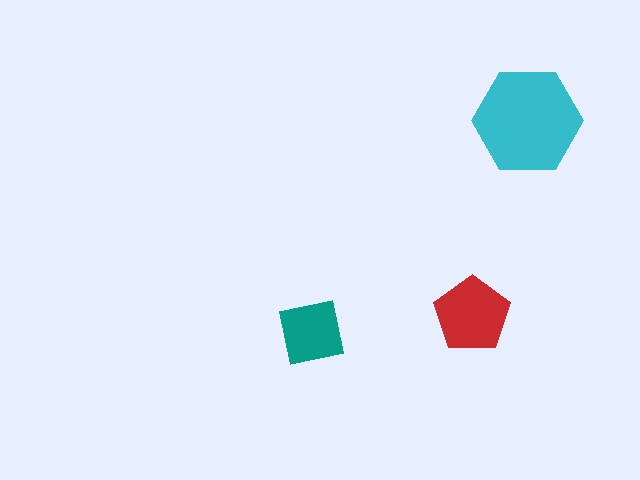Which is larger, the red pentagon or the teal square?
The red pentagon.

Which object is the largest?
The cyan hexagon.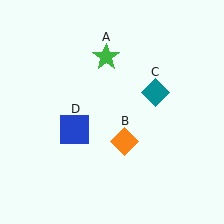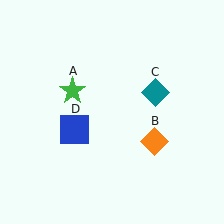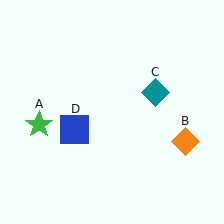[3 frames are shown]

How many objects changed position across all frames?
2 objects changed position: green star (object A), orange diamond (object B).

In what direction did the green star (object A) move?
The green star (object A) moved down and to the left.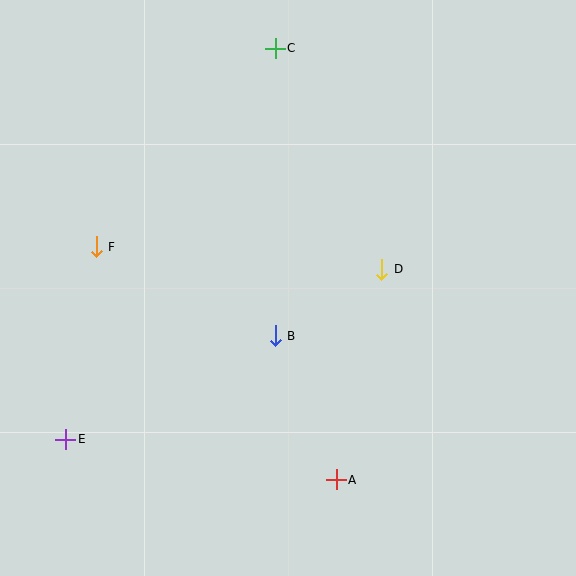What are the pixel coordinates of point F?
Point F is at (96, 247).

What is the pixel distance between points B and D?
The distance between B and D is 126 pixels.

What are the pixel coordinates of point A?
Point A is at (336, 480).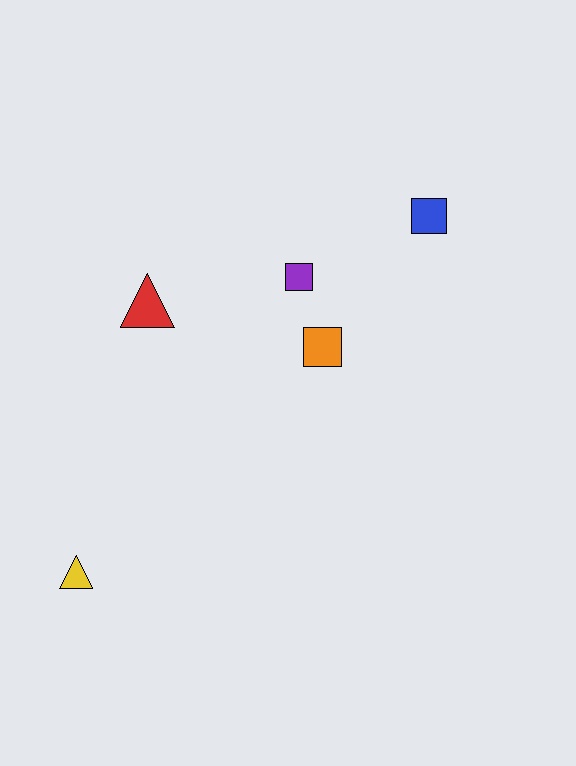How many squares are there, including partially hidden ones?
There are 3 squares.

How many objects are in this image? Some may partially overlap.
There are 5 objects.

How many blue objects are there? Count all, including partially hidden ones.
There is 1 blue object.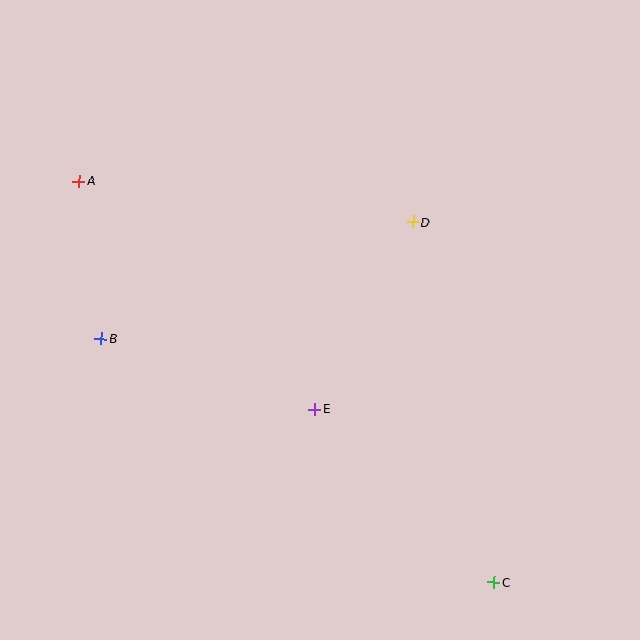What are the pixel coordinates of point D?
Point D is at (413, 222).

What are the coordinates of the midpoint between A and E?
The midpoint between A and E is at (197, 295).